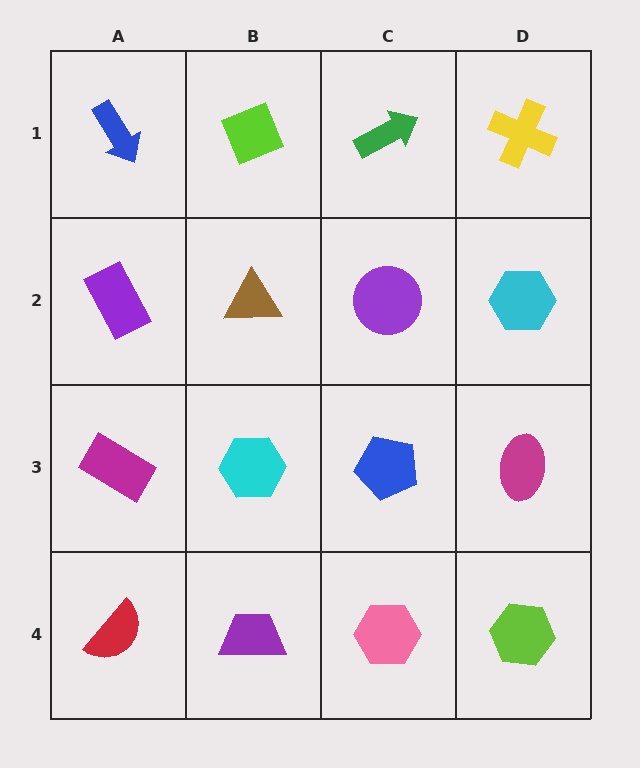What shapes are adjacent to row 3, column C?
A purple circle (row 2, column C), a pink hexagon (row 4, column C), a cyan hexagon (row 3, column B), a magenta ellipse (row 3, column D).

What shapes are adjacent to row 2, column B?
A lime diamond (row 1, column B), a cyan hexagon (row 3, column B), a purple rectangle (row 2, column A), a purple circle (row 2, column C).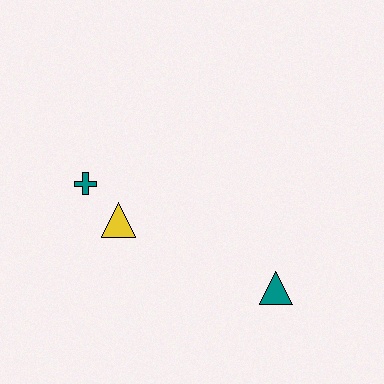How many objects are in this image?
There are 3 objects.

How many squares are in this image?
There are no squares.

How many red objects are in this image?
There are no red objects.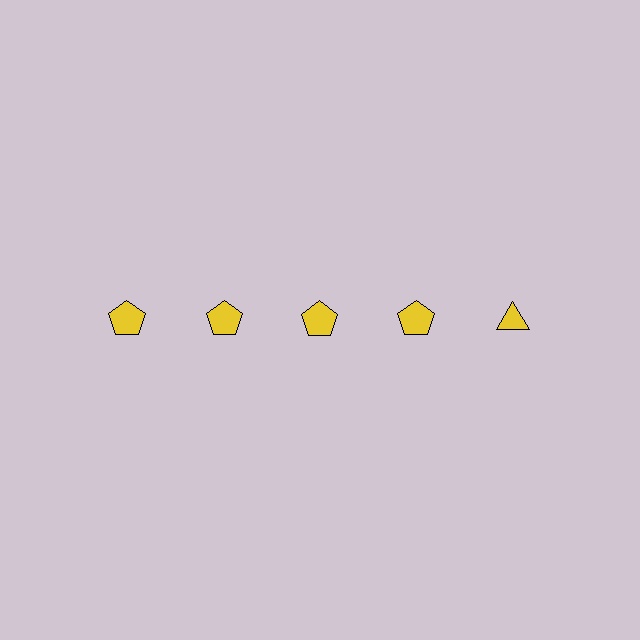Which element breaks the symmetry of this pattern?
The yellow triangle in the top row, rightmost column breaks the symmetry. All other shapes are yellow pentagons.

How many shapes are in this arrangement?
There are 5 shapes arranged in a grid pattern.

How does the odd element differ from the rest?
It has a different shape: triangle instead of pentagon.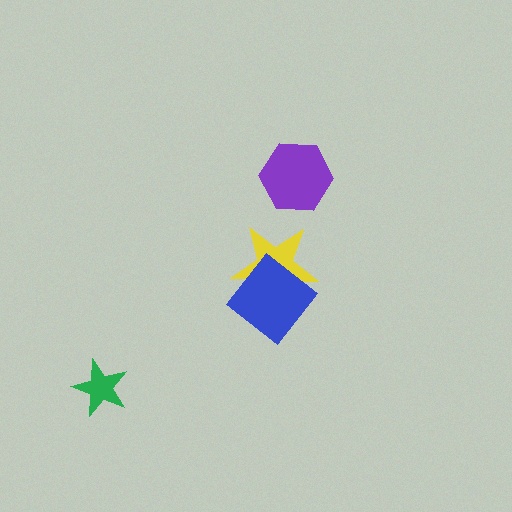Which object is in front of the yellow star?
The blue diamond is in front of the yellow star.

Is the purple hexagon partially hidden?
No, no other shape covers it.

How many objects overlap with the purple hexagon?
0 objects overlap with the purple hexagon.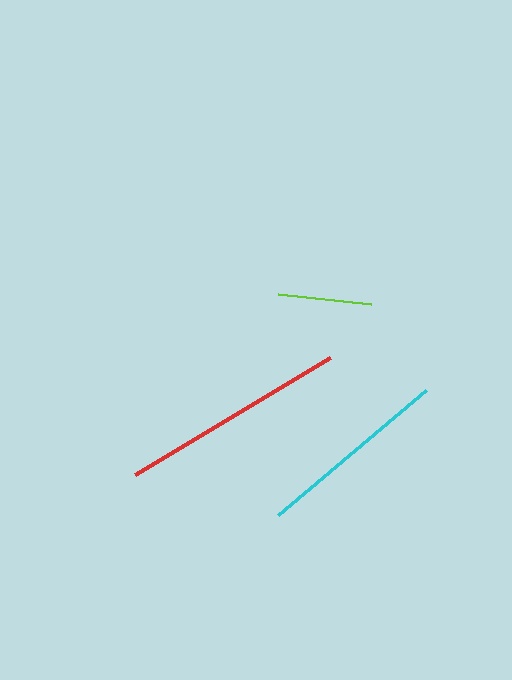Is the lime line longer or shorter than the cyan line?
The cyan line is longer than the lime line.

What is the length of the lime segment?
The lime segment is approximately 93 pixels long.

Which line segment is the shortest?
The lime line is the shortest at approximately 93 pixels.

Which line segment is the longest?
The red line is the longest at approximately 227 pixels.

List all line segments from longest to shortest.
From longest to shortest: red, cyan, lime.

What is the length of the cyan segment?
The cyan segment is approximately 194 pixels long.